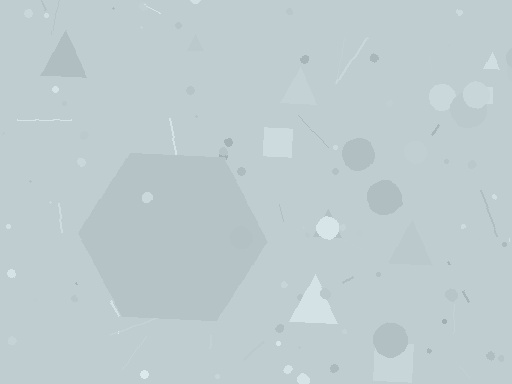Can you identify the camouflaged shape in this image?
The camouflaged shape is a hexagon.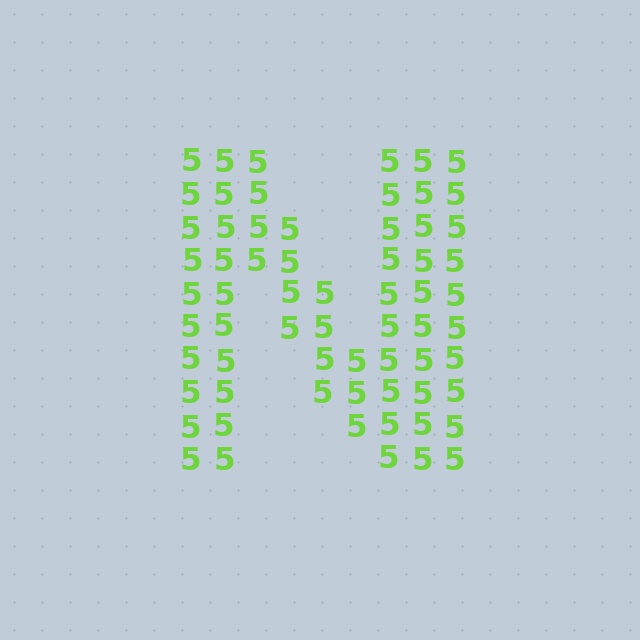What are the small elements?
The small elements are digit 5's.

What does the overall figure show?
The overall figure shows the letter N.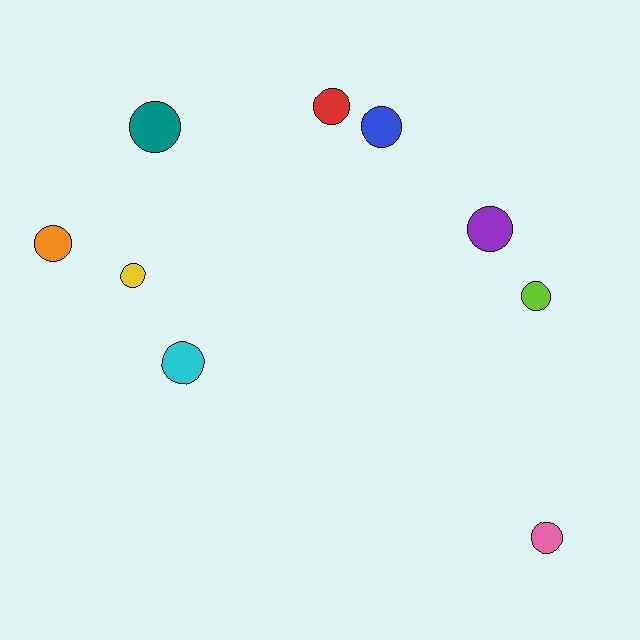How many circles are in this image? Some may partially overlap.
There are 9 circles.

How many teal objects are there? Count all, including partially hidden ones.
There is 1 teal object.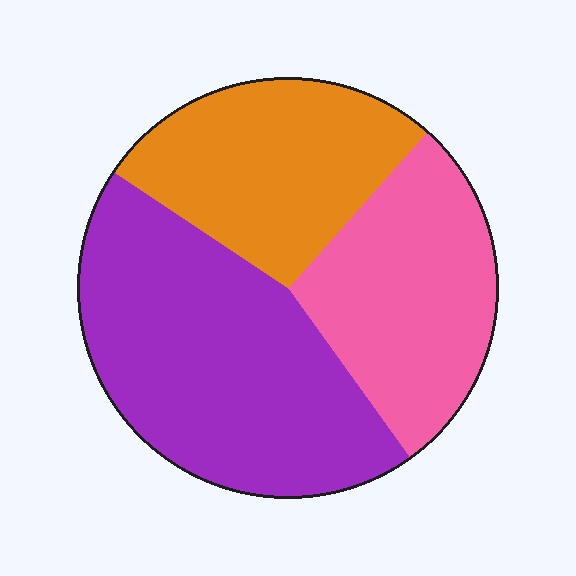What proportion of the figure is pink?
Pink takes up between a quarter and a half of the figure.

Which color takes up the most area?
Purple, at roughly 45%.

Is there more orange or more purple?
Purple.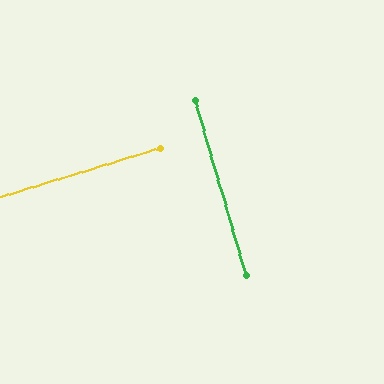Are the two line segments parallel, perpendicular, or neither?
Perpendicular — they meet at approximately 89°.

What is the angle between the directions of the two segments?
Approximately 89 degrees.